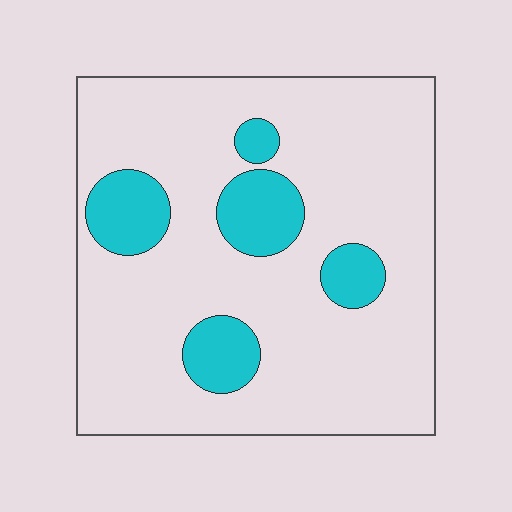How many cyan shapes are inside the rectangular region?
5.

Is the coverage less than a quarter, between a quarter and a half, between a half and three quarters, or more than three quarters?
Less than a quarter.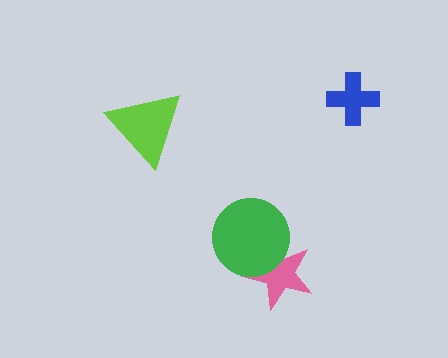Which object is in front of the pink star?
The green circle is in front of the pink star.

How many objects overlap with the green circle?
1 object overlaps with the green circle.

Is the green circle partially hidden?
No, no other shape covers it.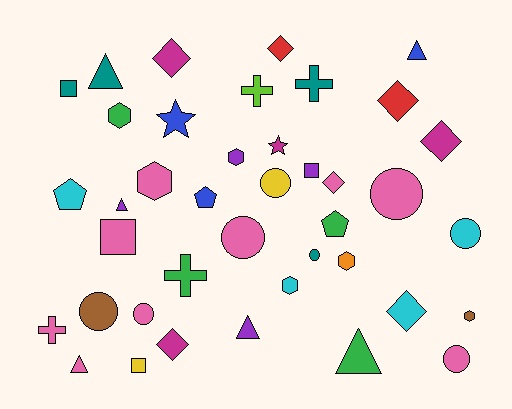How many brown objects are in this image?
There are 2 brown objects.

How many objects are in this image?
There are 40 objects.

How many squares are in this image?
There are 4 squares.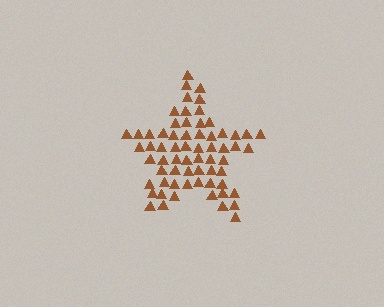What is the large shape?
The large shape is a star.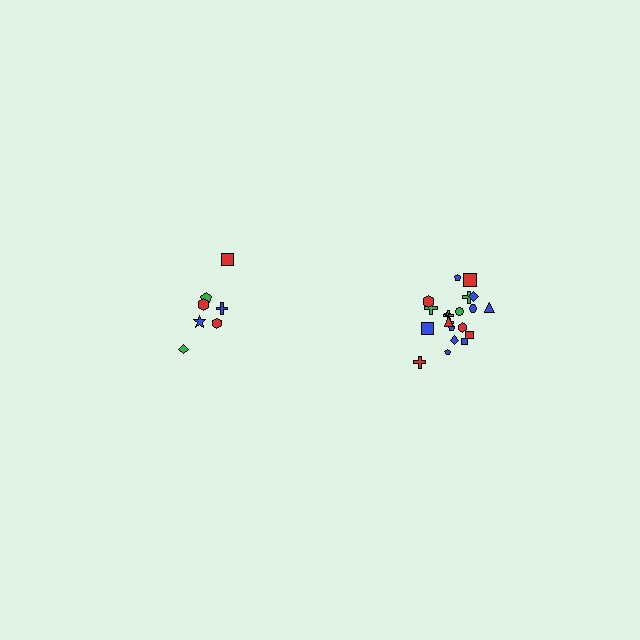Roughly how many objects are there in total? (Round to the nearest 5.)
Roughly 30 objects in total.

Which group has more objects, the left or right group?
The right group.